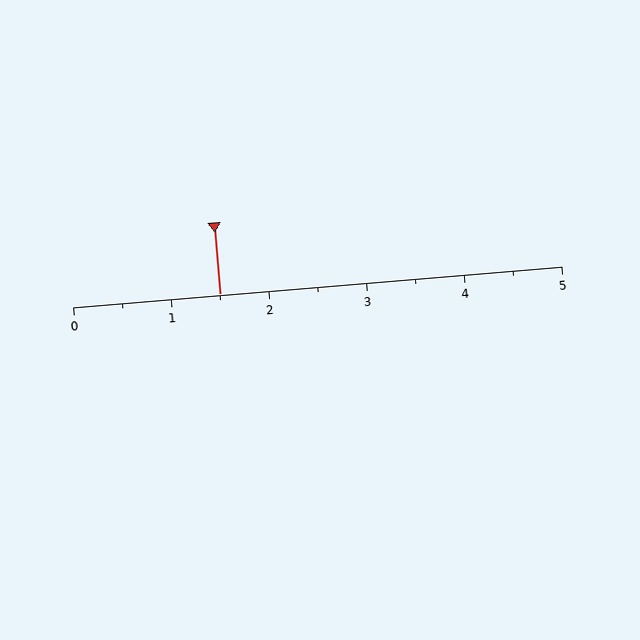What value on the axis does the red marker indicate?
The marker indicates approximately 1.5.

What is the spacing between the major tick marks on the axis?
The major ticks are spaced 1 apart.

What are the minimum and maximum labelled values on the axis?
The axis runs from 0 to 5.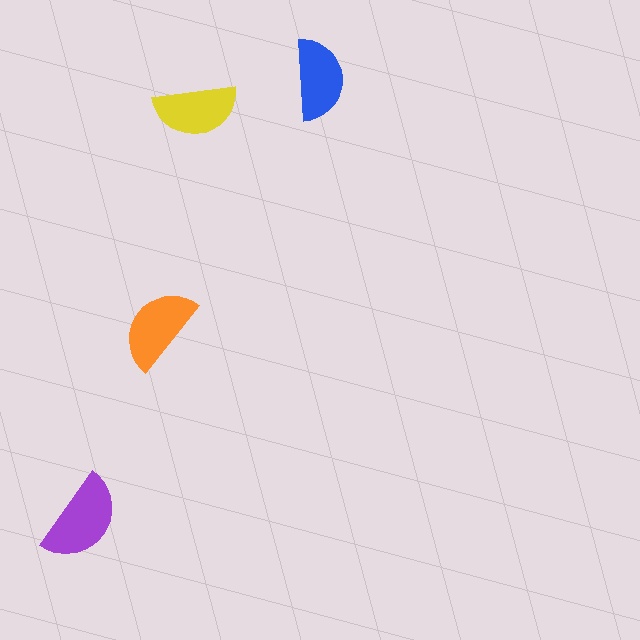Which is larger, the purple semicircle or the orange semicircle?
The purple one.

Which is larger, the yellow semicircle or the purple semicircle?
The purple one.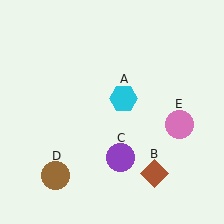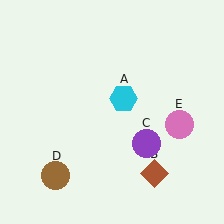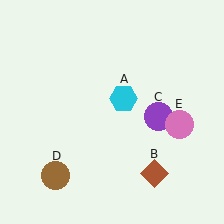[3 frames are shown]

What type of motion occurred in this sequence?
The purple circle (object C) rotated counterclockwise around the center of the scene.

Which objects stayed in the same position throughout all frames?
Cyan hexagon (object A) and brown diamond (object B) and brown circle (object D) and pink circle (object E) remained stationary.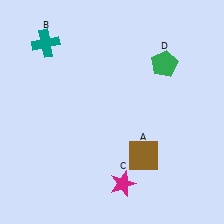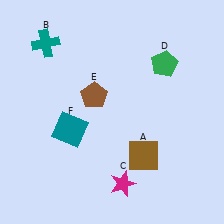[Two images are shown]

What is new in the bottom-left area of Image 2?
A teal square (F) was added in the bottom-left area of Image 2.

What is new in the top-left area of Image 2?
A brown pentagon (E) was added in the top-left area of Image 2.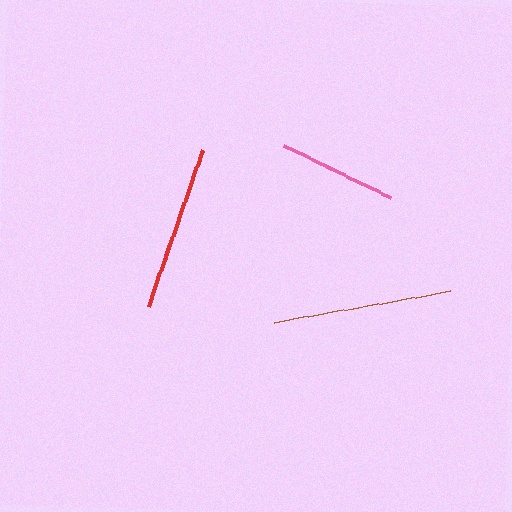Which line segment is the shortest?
The pink line is the shortest at approximately 119 pixels.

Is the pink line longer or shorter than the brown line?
The brown line is longer than the pink line.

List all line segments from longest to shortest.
From longest to shortest: brown, red, pink.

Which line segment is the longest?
The brown line is the longest at approximately 179 pixels.